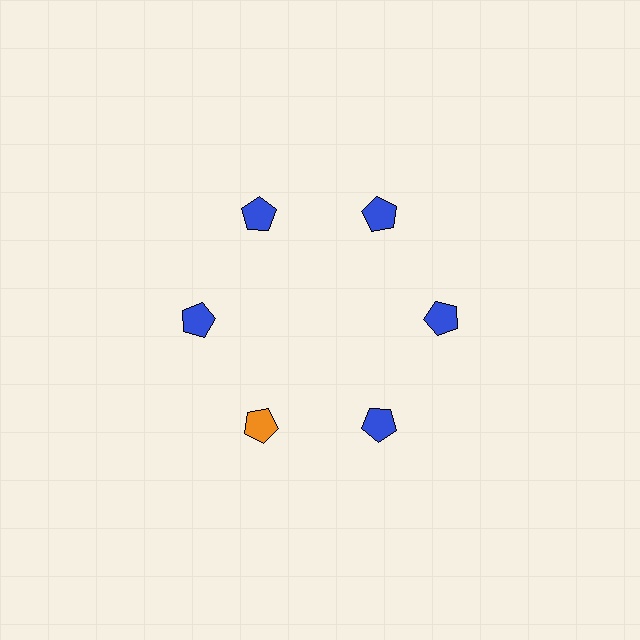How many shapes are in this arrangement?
There are 6 shapes arranged in a ring pattern.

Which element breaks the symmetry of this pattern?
The orange pentagon at roughly the 7 o'clock position breaks the symmetry. All other shapes are blue pentagons.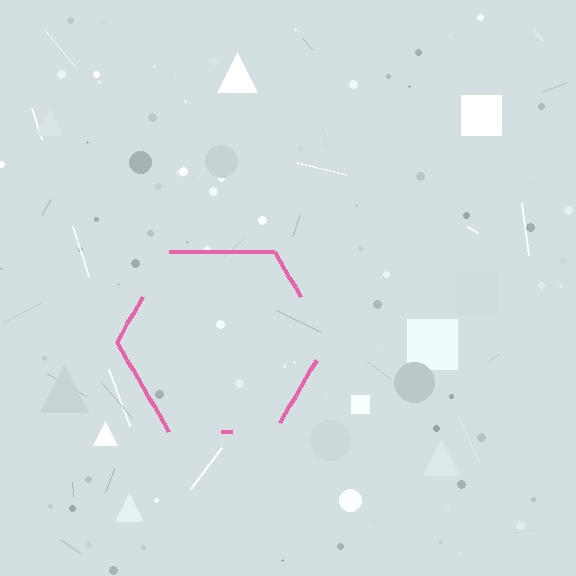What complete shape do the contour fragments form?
The contour fragments form a hexagon.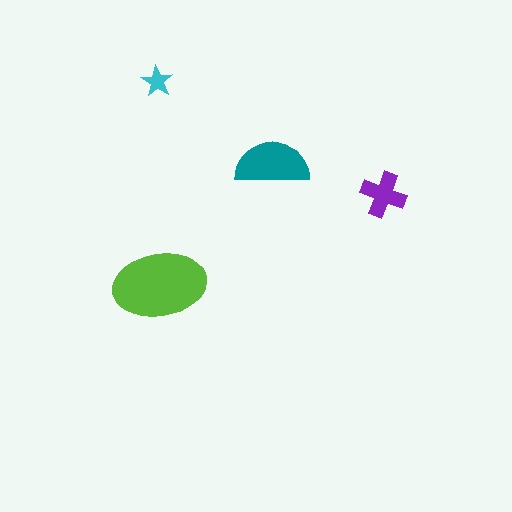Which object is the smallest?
The cyan star.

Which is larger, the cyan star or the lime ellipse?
The lime ellipse.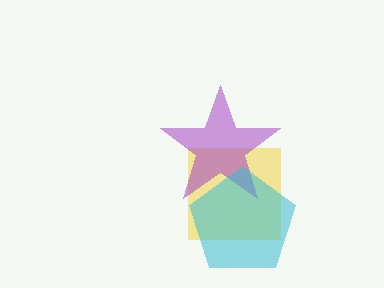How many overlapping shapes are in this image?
There are 3 overlapping shapes in the image.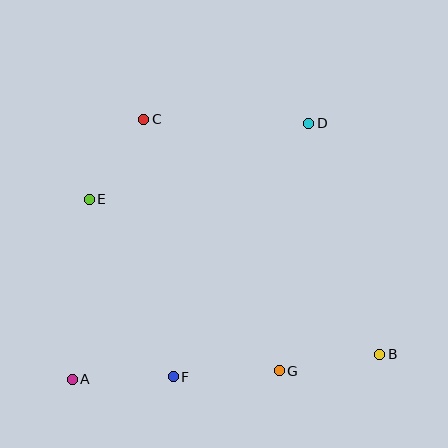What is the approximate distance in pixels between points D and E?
The distance between D and E is approximately 232 pixels.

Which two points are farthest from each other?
Points A and D are farthest from each other.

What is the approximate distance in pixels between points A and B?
The distance between A and B is approximately 309 pixels.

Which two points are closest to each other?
Points C and E are closest to each other.